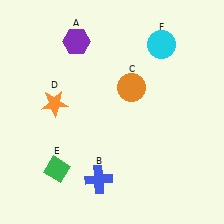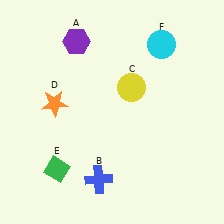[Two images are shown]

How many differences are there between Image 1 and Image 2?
There is 1 difference between the two images.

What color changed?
The circle (C) changed from orange in Image 1 to yellow in Image 2.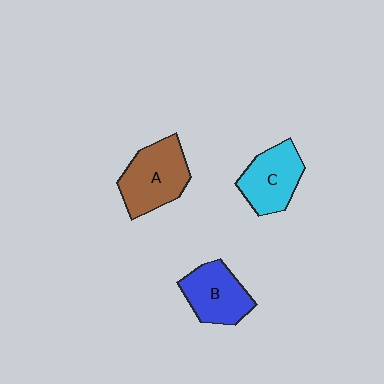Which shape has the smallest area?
Shape B (blue).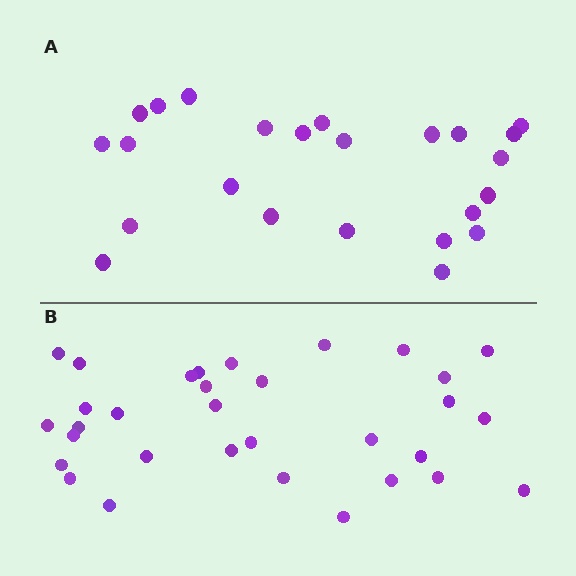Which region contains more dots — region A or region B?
Region B (the bottom region) has more dots.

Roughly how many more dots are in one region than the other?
Region B has roughly 8 or so more dots than region A.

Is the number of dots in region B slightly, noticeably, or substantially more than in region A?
Region B has noticeably more, but not dramatically so. The ratio is roughly 1.3 to 1.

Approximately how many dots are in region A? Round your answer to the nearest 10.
About 20 dots. (The exact count is 24, which rounds to 20.)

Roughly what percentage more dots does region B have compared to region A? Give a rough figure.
About 35% more.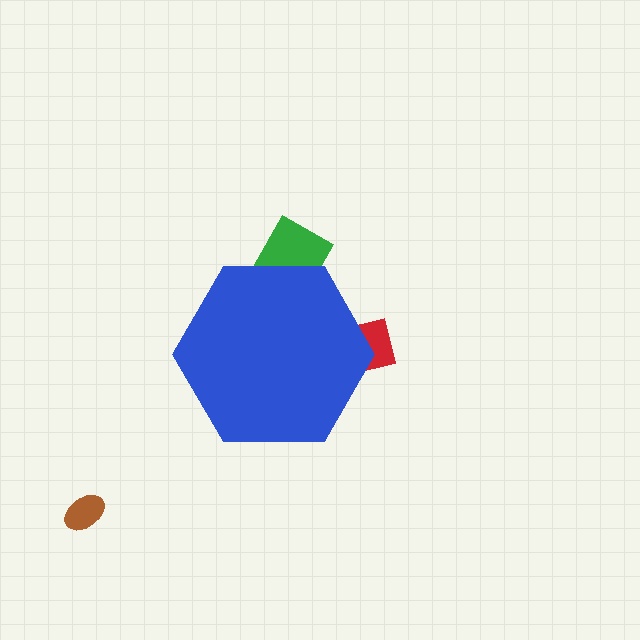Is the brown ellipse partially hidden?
No, the brown ellipse is fully visible.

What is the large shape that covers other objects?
A blue hexagon.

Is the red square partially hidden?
Yes, the red square is partially hidden behind the blue hexagon.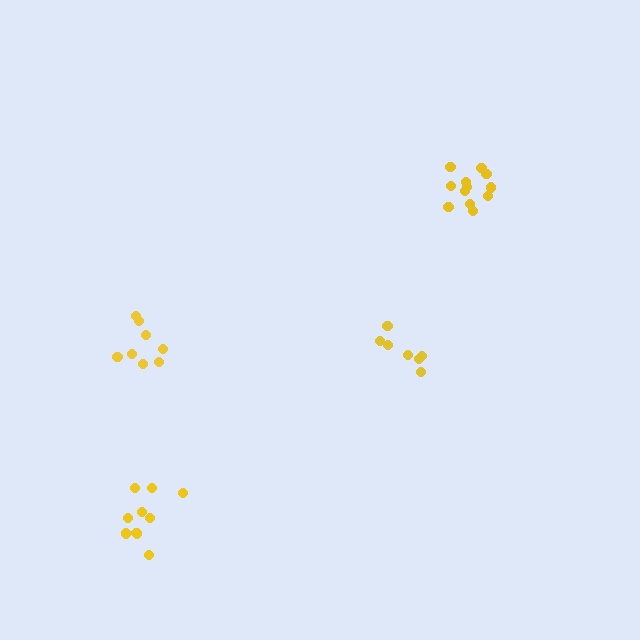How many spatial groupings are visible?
There are 4 spatial groupings.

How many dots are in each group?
Group 1: 10 dots, Group 2: 7 dots, Group 3: 12 dots, Group 4: 8 dots (37 total).